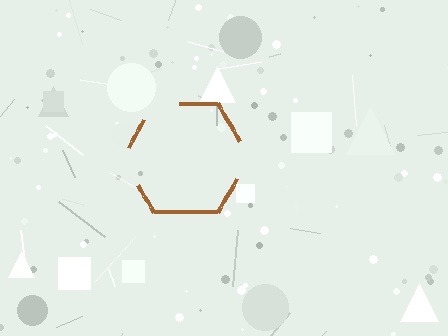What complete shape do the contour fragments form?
The contour fragments form a hexagon.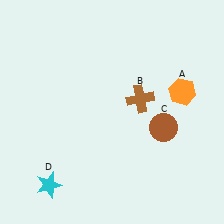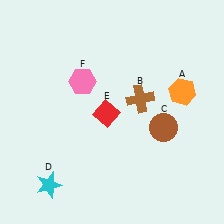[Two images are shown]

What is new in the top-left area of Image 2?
A pink hexagon (F) was added in the top-left area of Image 2.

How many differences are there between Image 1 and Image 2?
There are 2 differences between the two images.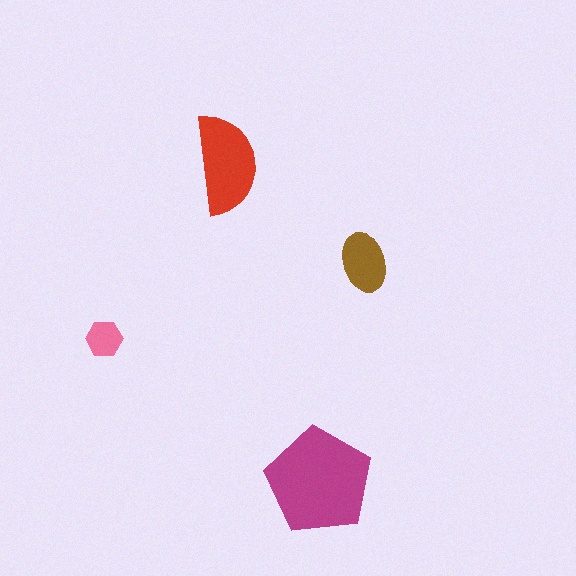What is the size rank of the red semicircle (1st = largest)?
2nd.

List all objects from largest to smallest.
The magenta pentagon, the red semicircle, the brown ellipse, the pink hexagon.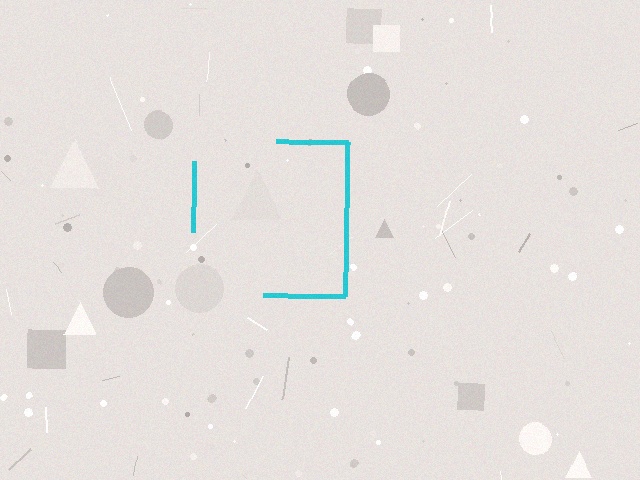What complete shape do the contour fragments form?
The contour fragments form a square.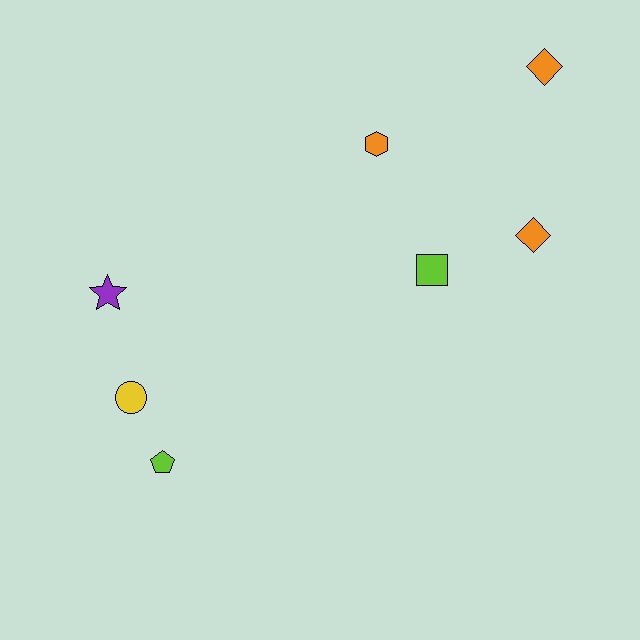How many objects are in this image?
There are 7 objects.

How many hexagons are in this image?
There is 1 hexagon.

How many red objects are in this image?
There are no red objects.